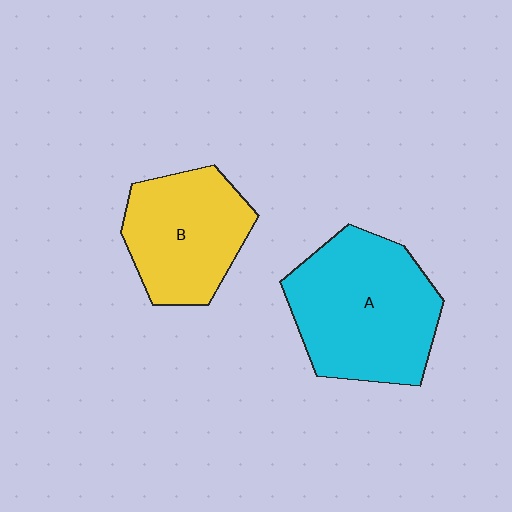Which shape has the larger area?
Shape A (cyan).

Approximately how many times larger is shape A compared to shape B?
Approximately 1.4 times.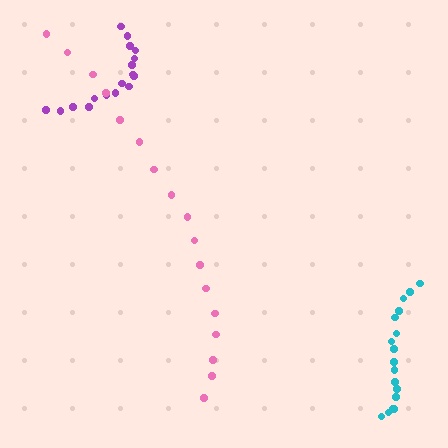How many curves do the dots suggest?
There are 3 distinct paths.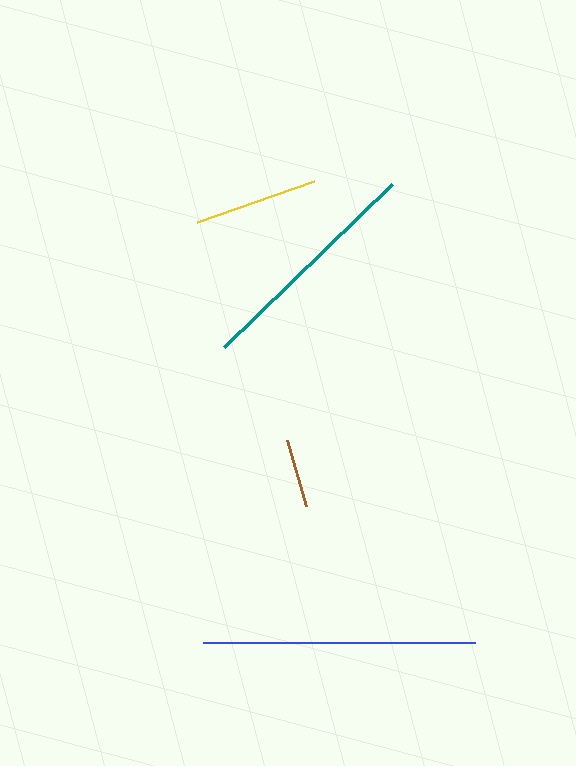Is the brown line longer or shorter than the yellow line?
The yellow line is longer than the brown line.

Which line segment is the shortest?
The brown line is the shortest at approximately 69 pixels.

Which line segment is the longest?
The blue line is the longest at approximately 272 pixels.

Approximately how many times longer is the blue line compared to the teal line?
The blue line is approximately 1.2 times the length of the teal line.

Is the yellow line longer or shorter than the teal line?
The teal line is longer than the yellow line.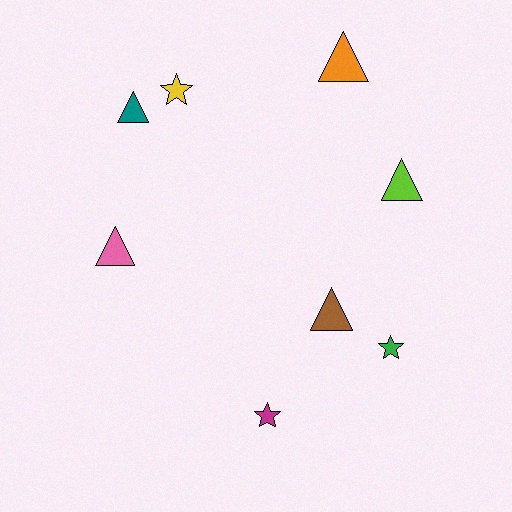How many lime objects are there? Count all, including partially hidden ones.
There is 1 lime object.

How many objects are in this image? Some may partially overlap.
There are 8 objects.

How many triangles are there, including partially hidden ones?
There are 5 triangles.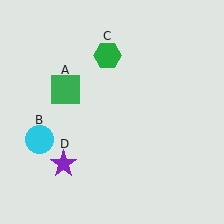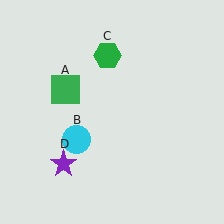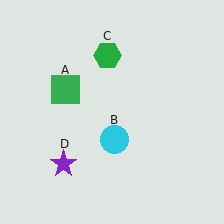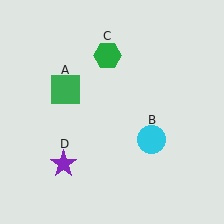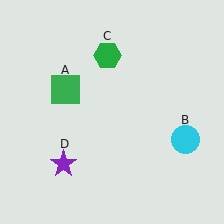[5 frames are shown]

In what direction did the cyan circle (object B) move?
The cyan circle (object B) moved right.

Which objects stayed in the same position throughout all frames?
Green square (object A) and green hexagon (object C) and purple star (object D) remained stationary.